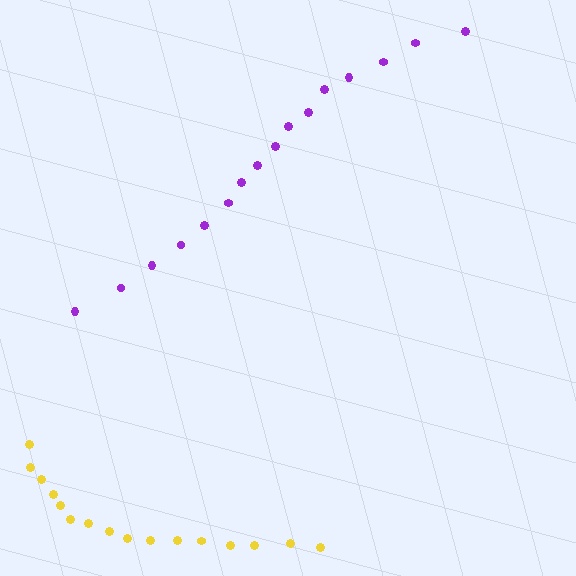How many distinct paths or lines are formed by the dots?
There are 2 distinct paths.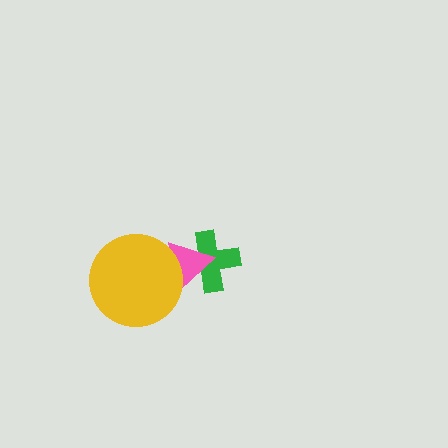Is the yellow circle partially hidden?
No, no other shape covers it.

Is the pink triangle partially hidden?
Yes, it is partially covered by another shape.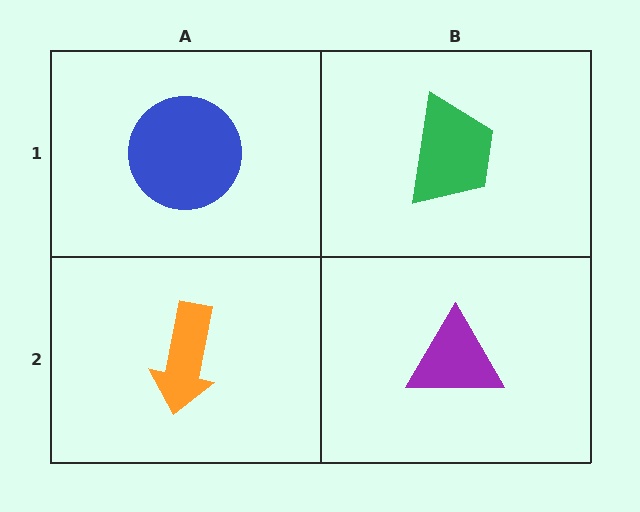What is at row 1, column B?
A green trapezoid.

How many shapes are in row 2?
2 shapes.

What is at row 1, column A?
A blue circle.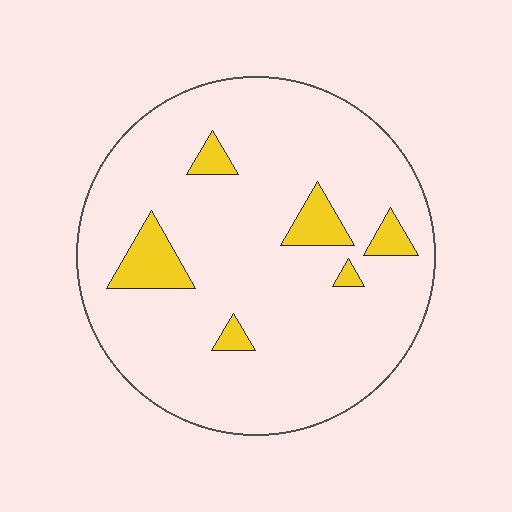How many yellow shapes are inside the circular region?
6.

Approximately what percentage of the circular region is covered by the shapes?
Approximately 10%.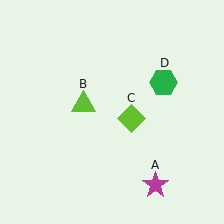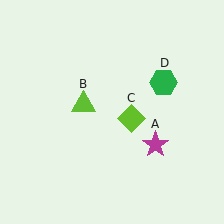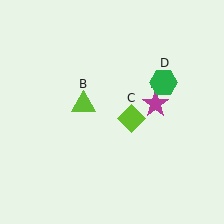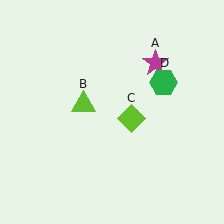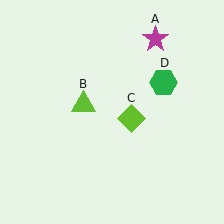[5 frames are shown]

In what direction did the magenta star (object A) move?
The magenta star (object A) moved up.